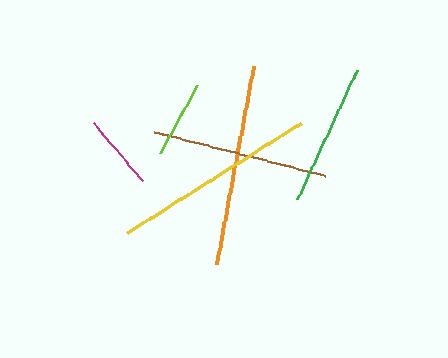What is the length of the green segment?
The green segment is approximately 142 pixels long.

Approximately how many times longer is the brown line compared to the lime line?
The brown line is approximately 2.3 times the length of the lime line.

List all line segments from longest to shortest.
From longest to shortest: yellow, orange, brown, green, lime, magenta.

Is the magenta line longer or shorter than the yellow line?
The yellow line is longer than the magenta line.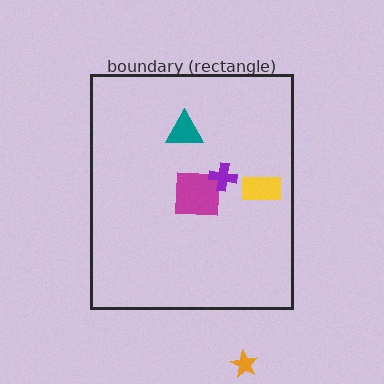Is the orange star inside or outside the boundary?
Outside.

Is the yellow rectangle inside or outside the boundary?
Inside.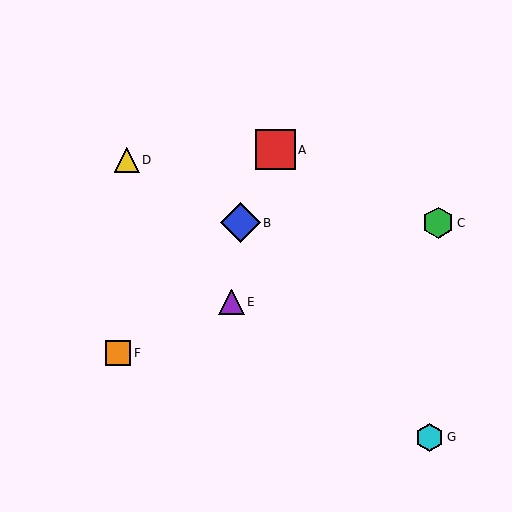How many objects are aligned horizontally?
2 objects (B, C) are aligned horizontally.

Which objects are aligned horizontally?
Objects B, C are aligned horizontally.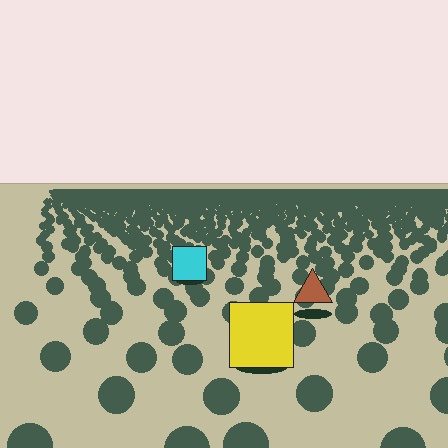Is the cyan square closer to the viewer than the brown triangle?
No. The brown triangle is closer — you can tell from the texture gradient: the ground texture is coarser near it.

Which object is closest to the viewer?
The yellow square is closest. The texture marks near it are larger and more spread out.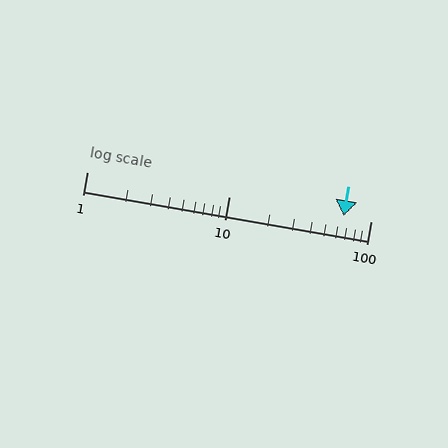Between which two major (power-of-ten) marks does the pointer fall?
The pointer is between 10 and 100.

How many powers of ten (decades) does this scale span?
The scale spans 2 decades, from 1 to 100.